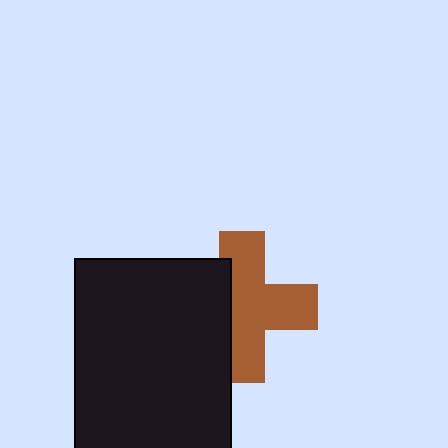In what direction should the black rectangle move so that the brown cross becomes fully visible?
The black rectangle should move left. That is the shortest direction to clear the overlap and leave the brown cross fully visible.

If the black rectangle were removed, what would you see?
You would see the complete brown cross.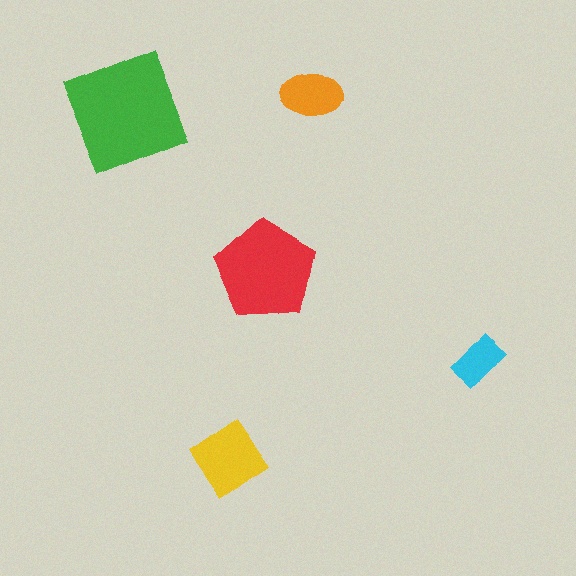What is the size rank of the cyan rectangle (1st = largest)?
5th.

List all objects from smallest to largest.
The cyan rectangle, the orange ellipse, the yellow diamond, the red pentagon, the green square.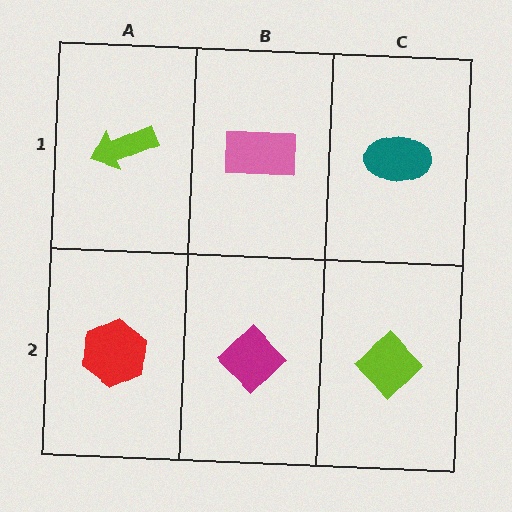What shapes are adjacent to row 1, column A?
A red hexagon (row 2, column A), a pink rectangle (row 1, column B).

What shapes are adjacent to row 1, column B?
A magenta diamond (row 2, column B), a lime arrow (row 1, column A), a teal ellipse (row 1, column C).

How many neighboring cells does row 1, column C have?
2.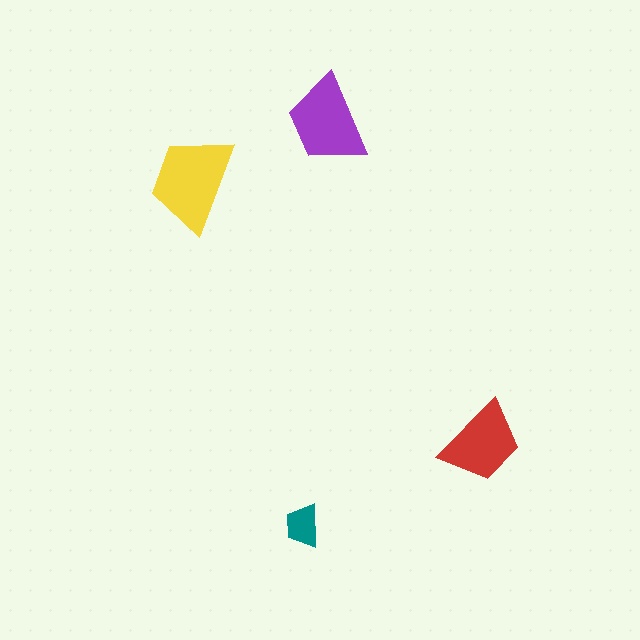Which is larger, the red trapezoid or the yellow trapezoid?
The yellow one.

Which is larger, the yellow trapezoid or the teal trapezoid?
The yellow one.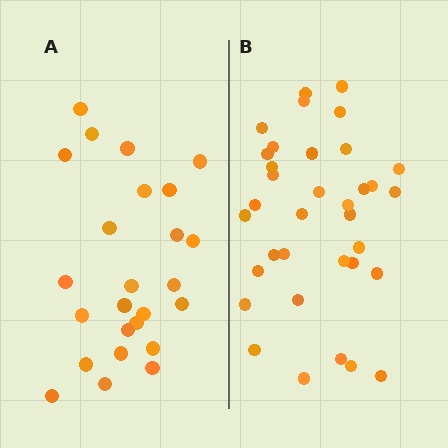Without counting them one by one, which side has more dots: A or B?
Region B (the right region) has more dots.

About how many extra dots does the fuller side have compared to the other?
Region B has roughly 10 or so more dots than region A.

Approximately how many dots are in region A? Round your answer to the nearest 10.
About 20 dots. (The exact count is 25, which rounds to 20.)